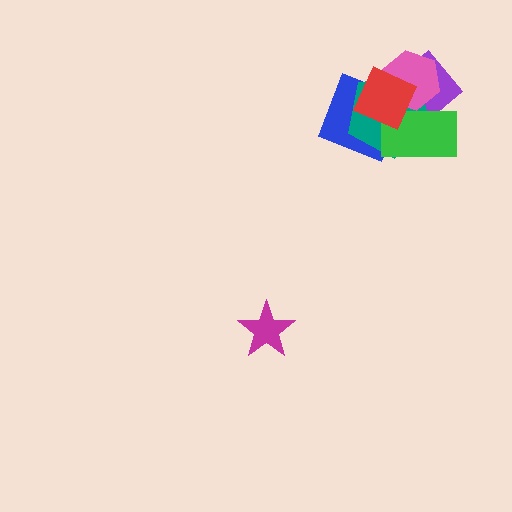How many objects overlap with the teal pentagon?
5 objects overlap with the teal pentagon.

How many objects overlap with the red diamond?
5 objects overlap with the red diamond.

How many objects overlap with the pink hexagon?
4 objects overlap with the pink hexagon.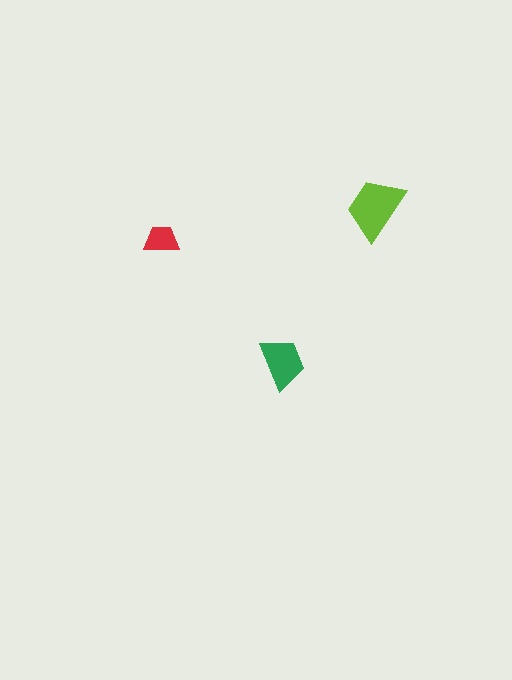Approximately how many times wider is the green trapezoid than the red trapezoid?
About 1.5 times wider.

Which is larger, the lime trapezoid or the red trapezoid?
The lime one.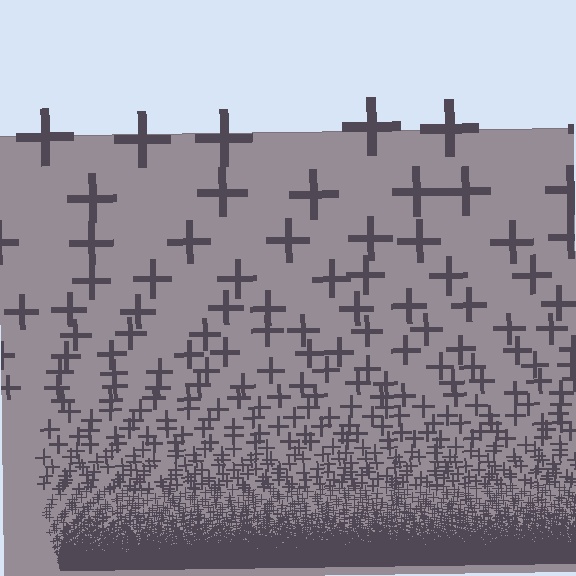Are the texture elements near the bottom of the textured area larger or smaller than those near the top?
Smaller. The gradient is inverted — elements near the bottom are smaller and denser.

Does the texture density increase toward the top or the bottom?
Density increases toward the bottom.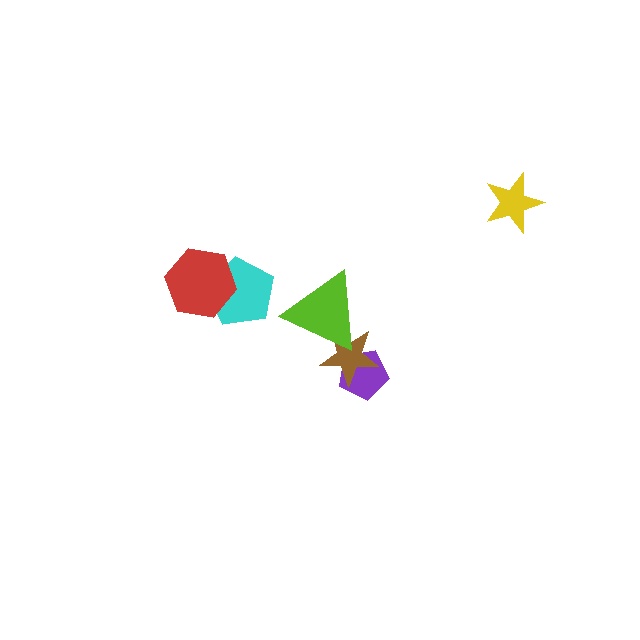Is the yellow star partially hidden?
No, no other shape covers it.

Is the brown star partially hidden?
Yes, it is partially covered by another shape.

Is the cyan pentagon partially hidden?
Yes, it is partially covered by another shape.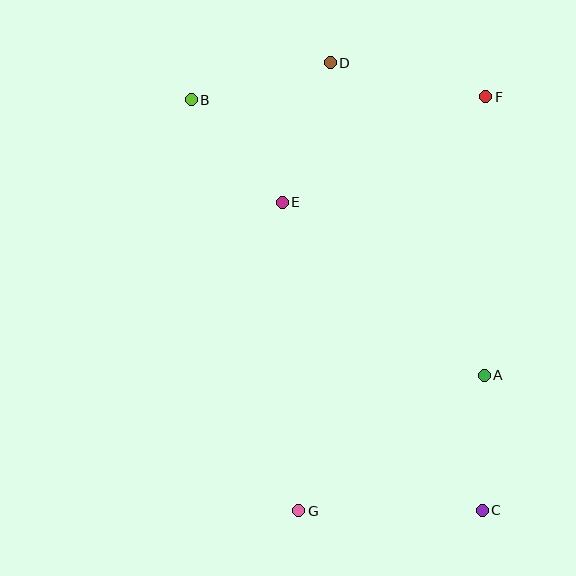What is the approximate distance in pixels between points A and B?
The distance between A and B is approximately 402 pixels.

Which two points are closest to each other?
Points A and C are closest to each other.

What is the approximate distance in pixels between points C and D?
The distance between C and D is approximately 472 pixels.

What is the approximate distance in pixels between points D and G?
The distance between D and G is approximately 449 pixels.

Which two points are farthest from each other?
Points B and C are farthest from each other.